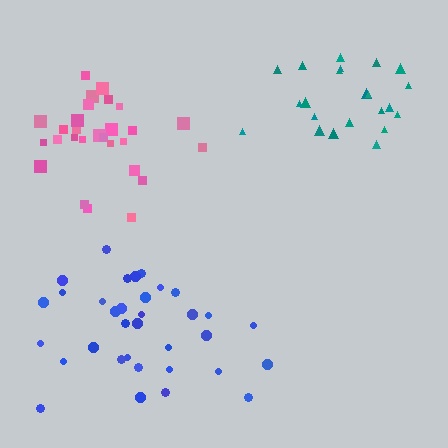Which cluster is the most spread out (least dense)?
Blue.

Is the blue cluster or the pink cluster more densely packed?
Pink.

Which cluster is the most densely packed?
Pink.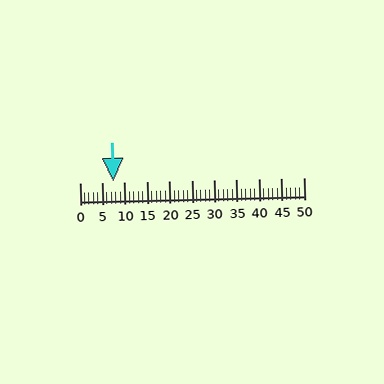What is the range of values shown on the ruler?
The ruler shows values from 0 to 50.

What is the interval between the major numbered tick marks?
The major tick marks are spaced 5 units apart.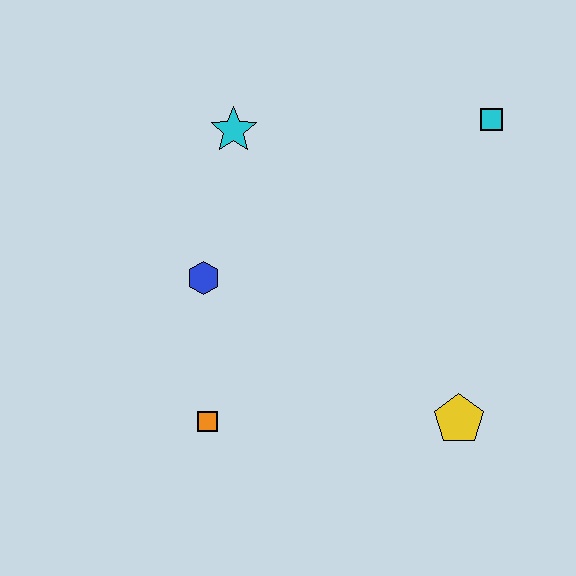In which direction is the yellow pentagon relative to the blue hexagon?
The yellow pentagon is to the right of the blue hexagon.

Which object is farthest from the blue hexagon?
The cyan square is farthest from the blue hexagon.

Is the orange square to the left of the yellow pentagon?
Yes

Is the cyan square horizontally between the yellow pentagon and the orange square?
No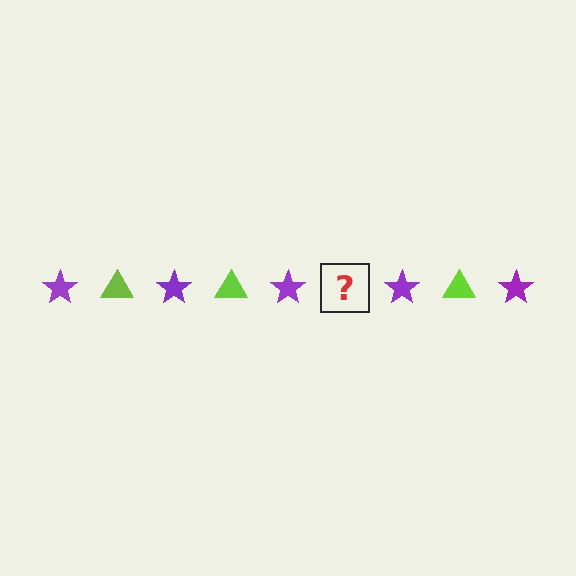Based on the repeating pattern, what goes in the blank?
The blank should be a lime triangle.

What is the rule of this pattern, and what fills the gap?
The rule is that the pattern alternates between purple star and lime triangle. The gap should be filled with a lime triangle.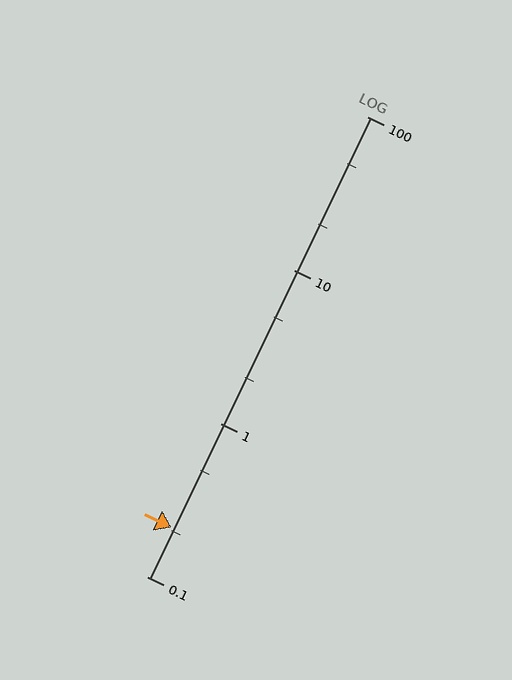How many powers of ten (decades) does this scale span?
The scale spans 3 decades, from 0.1 to 100.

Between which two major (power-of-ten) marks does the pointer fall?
The pointer is between 0.1 and 1.